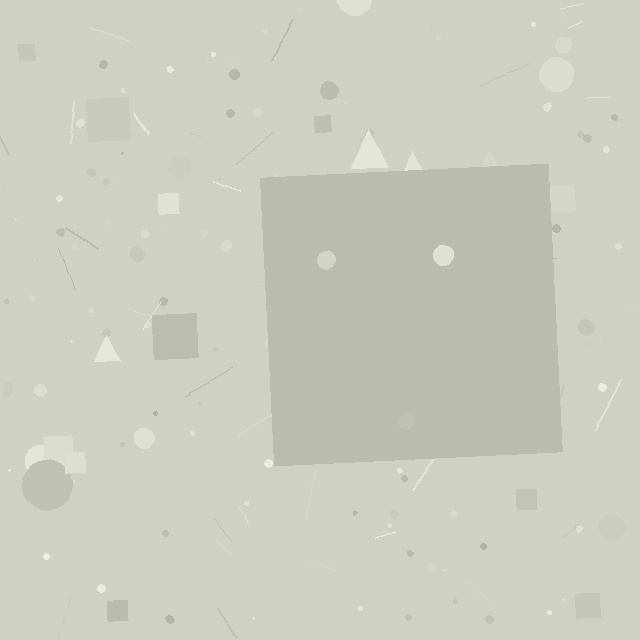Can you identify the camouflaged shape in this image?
The camouflaged shape is a square.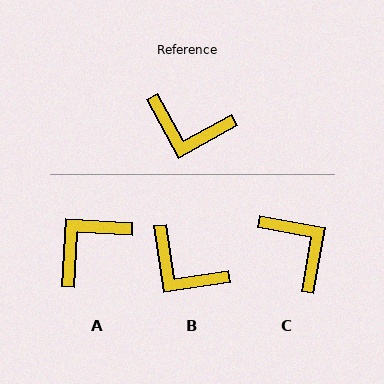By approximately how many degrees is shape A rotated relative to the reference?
Approximately 122 degrees clockwise.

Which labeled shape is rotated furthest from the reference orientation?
C, about 141 degrees away.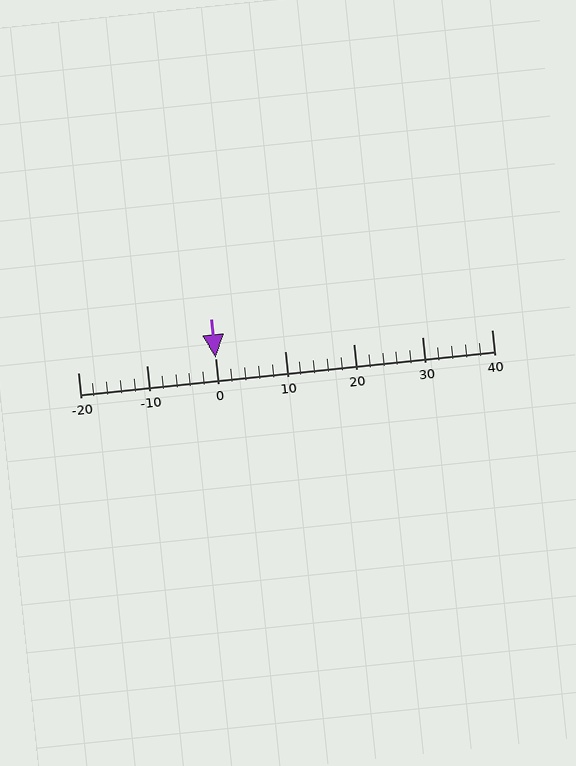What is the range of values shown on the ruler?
The ruler shows values from -20 to 40.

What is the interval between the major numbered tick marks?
The major tick marks are spaced 10 units apart.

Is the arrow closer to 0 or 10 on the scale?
The arrow is closer to 0.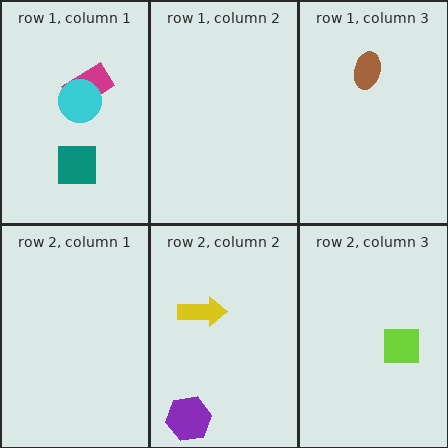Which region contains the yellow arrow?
The row 2, column 2 region.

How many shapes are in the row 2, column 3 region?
1.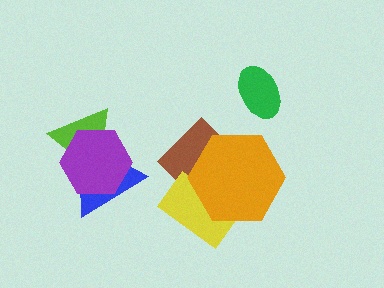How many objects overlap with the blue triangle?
2 objects overlap with the blue triangle.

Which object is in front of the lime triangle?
The purple hexagon is in front of the lime triangle.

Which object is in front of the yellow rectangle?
The orange hexagon is in front of the yellow rectangle.